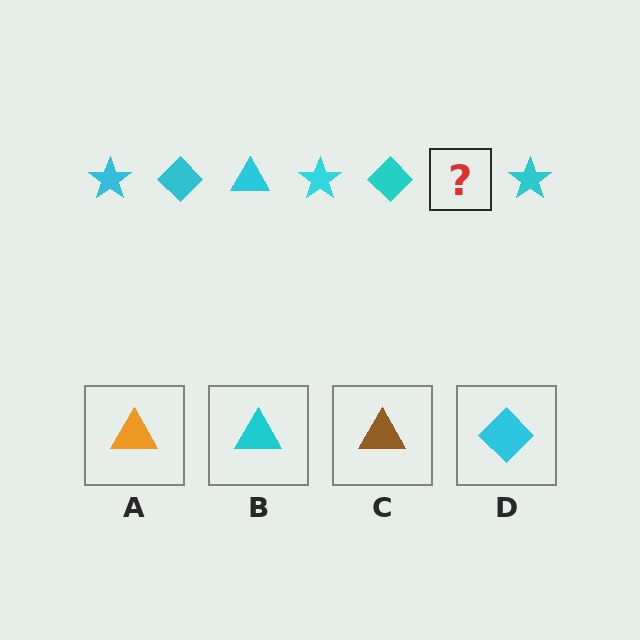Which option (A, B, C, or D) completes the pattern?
B.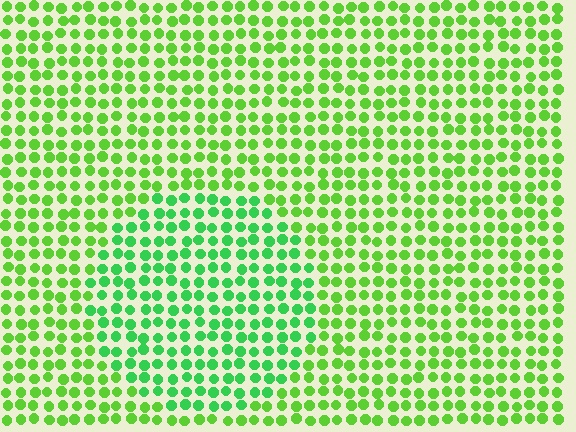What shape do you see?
I see a circle.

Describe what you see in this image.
The image is filled with small lime elements in a uniform arrangement. A circle-shaped region is visible where the elements are tinted to a slightly different hue, forming a subtle color boundary.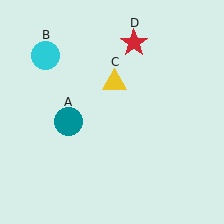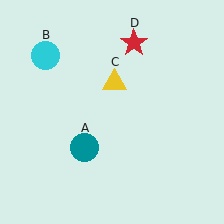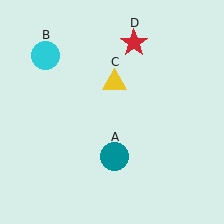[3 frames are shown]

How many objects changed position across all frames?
1 object changed position: teal circle (object A).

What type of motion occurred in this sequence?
The teal circle (object A) rotated counterclockwise around the center of the scene.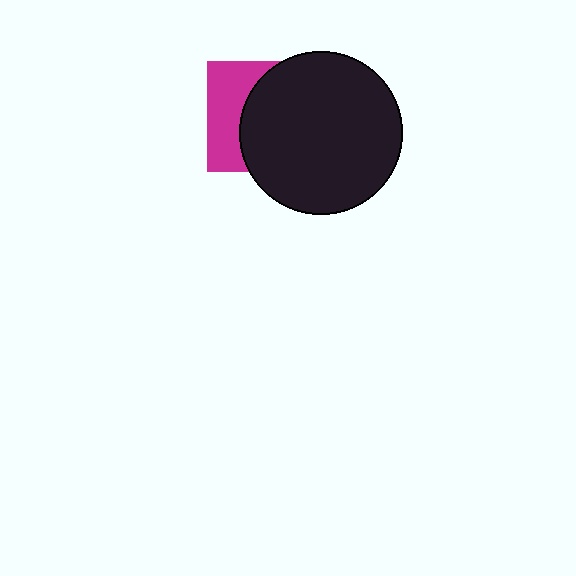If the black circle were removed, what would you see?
You would see the complete magenta square.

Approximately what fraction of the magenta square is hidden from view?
Roughly 63% of the magenta square is hidden behind the black circle.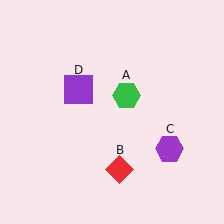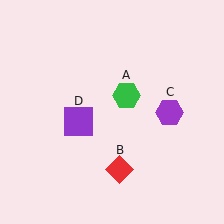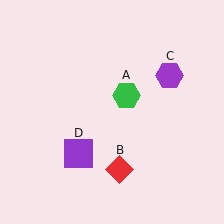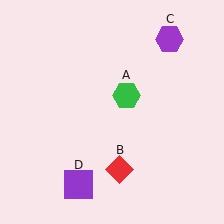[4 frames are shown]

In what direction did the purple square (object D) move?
The purple square (object D) moved down.